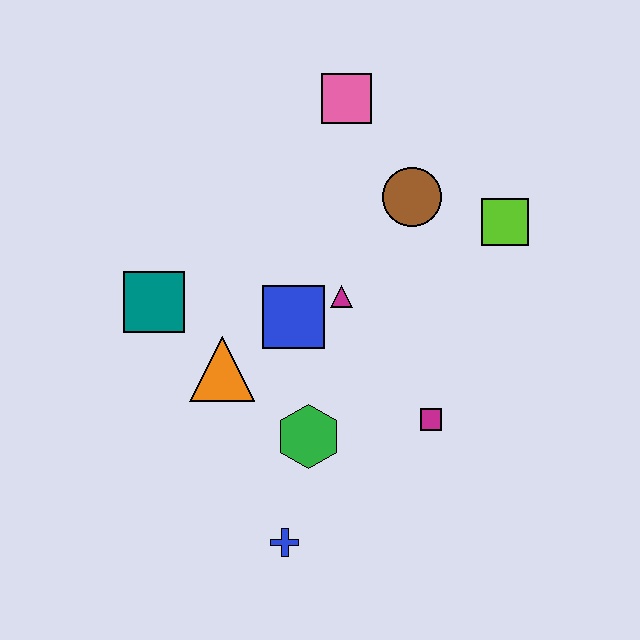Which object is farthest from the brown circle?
The blue cross is farthest from the brown circle.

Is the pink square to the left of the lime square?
Yes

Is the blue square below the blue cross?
No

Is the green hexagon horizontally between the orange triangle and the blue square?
No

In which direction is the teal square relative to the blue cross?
The teal square is above the blue cross.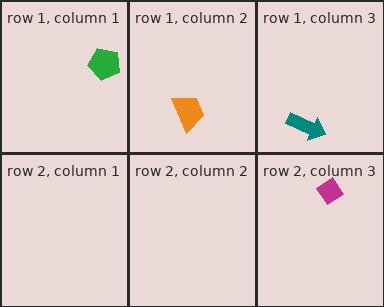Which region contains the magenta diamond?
The row 2, column 3 region.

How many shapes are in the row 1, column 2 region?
1.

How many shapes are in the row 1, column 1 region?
1.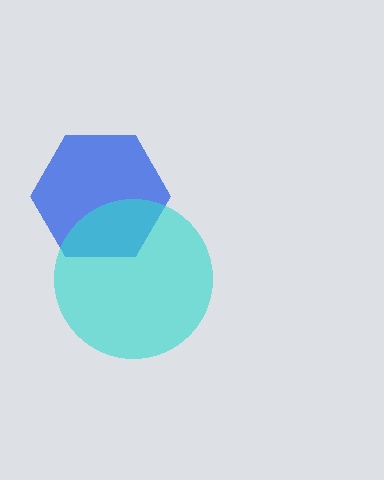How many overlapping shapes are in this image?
There are 2 overlapping shapes in the image.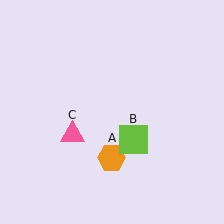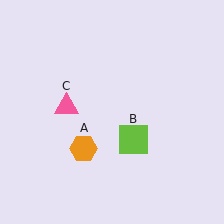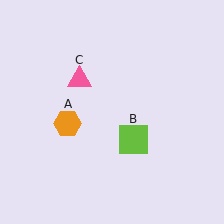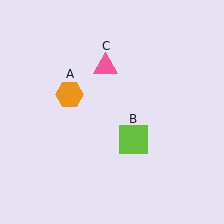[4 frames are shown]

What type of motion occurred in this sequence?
The orange hexagon (object A), pink triangle (object C) rotated clockwise around the center of the scene.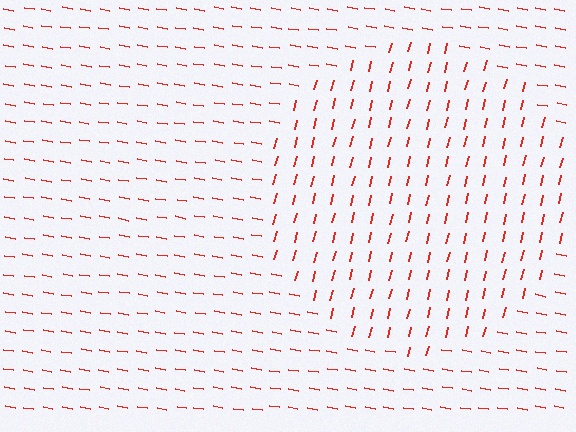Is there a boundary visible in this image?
Yes, there is a texture boundary formed by a change in line orientation.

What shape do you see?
I see a circle.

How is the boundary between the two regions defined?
The boundary is defined purely by a change in line orientation (approximately 86 degrees difference). All lines are the same color and thickness.